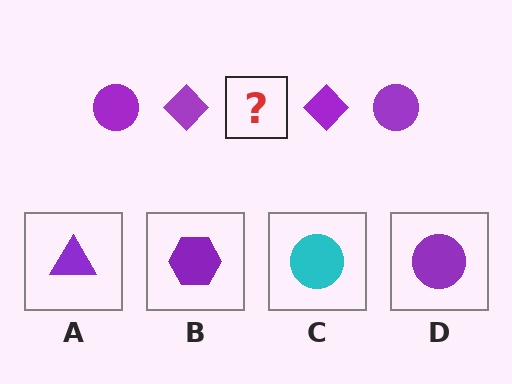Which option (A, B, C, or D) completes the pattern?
D.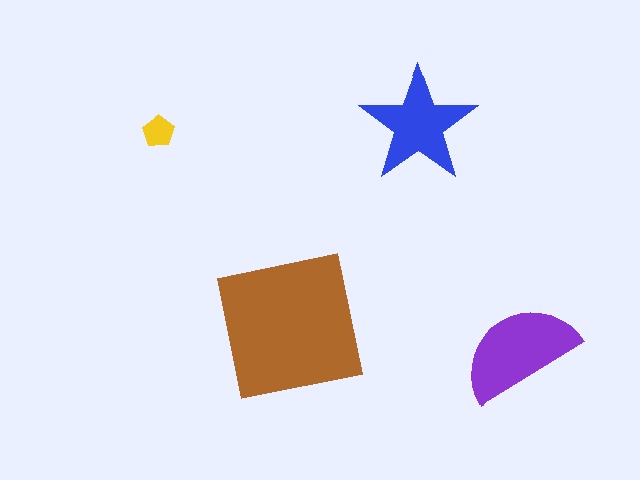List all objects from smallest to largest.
The yellow pentagon, the blue star, the purple semicircle, the brown square.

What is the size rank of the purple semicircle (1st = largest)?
2nd.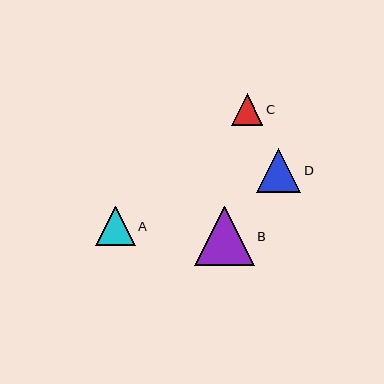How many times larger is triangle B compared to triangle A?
Triangle B is approximately 1.5 times the size of triangle A.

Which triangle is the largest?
Triangle B is the largest with a size of approximately 60 pixels.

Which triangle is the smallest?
Triangle C is the smallest with a size of approximately 32 pixels.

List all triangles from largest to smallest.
From largest to smallest: B, D, A, C.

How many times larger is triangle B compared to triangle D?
Triangle B is approximately 1.4 times the size of triangle D.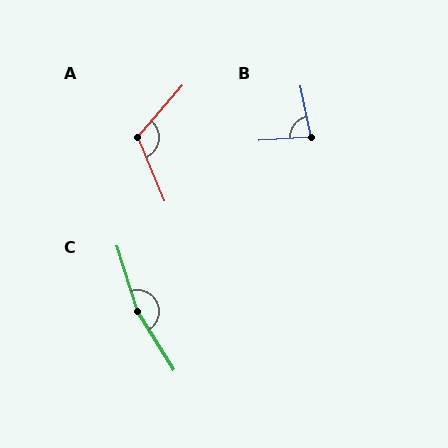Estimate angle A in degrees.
Approximately 117 degrees.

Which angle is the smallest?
B, at approximately 82 degrees.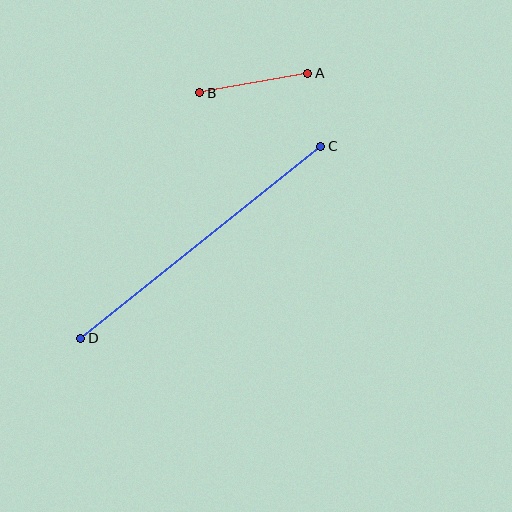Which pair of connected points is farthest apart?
Points C and D are farthest apart.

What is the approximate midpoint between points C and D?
The midpoint is at approximately (201, 242) pixels.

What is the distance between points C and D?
The distance is approximately 308 pixels.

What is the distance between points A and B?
The distance is approximately 110 pixels.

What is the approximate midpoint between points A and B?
The midpoint is at approximately (254, 83) pixels.